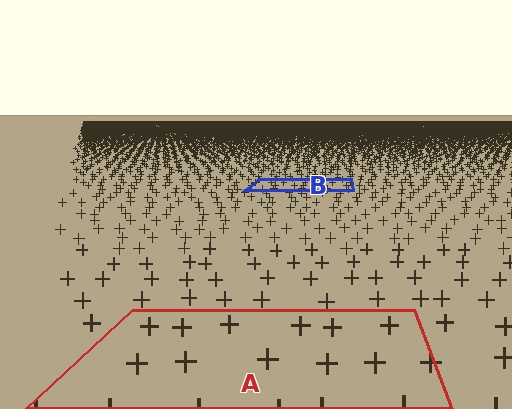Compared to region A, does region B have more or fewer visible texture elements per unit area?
Region B has more texture elements per unit area — they are packed more densely because it is farther away.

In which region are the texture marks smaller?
The texture marks are smaller in region B, because it is farther away.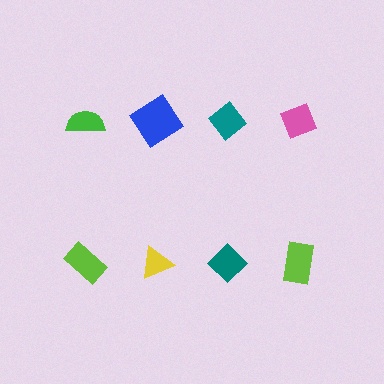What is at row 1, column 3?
A teal diamond.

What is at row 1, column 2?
A blue diamond.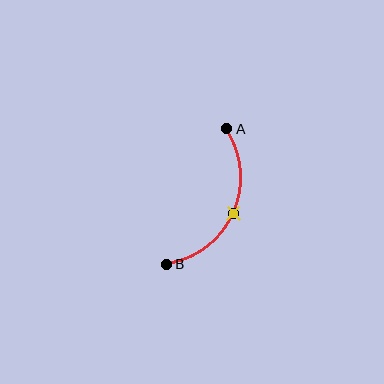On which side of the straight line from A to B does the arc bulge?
The arc bulges to the right of the straight line connecting A and B.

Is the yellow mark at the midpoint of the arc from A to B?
Yes. The yellow mark lies on the arc at equal arc-length from both A and B — it is the arc midpoint.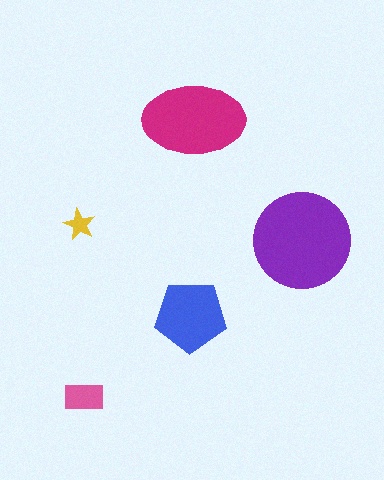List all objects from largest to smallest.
The purple circle, the magenta ellipse, the blue pentagon, the pink rectangle, the yellow star.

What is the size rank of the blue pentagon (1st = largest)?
3rd.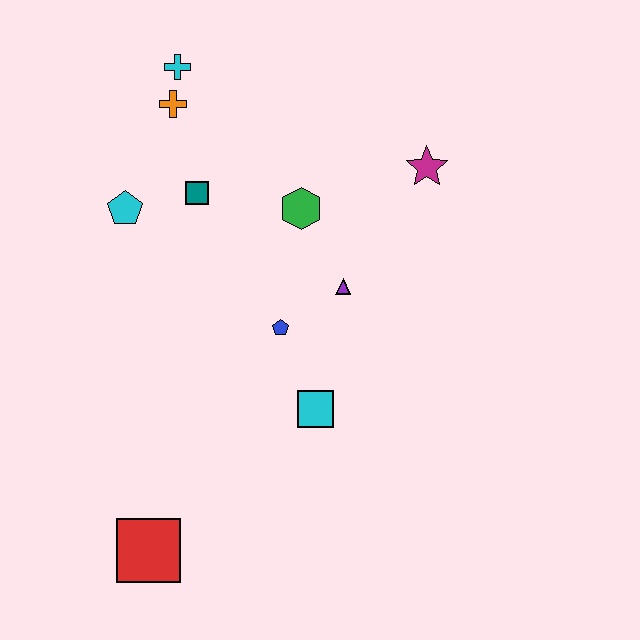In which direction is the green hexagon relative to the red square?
The green hexagon is above the red square.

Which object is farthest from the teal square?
The red square is farthest from the teal square.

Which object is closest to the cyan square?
The blue pentagon is closest to the cyan square.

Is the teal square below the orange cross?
Yes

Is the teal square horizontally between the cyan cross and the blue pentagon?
Yes